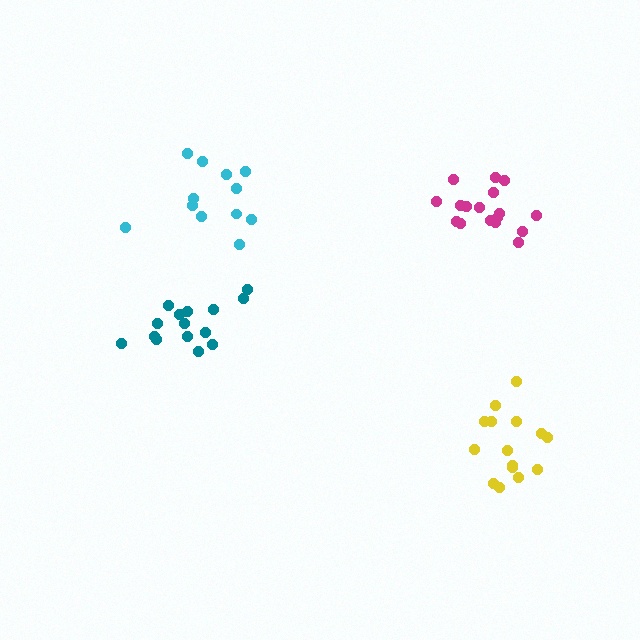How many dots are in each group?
Group 1: 17 dots, Group 2: 15 dots, Group 3: 15 dots, Group 4: 12 dots (59 total).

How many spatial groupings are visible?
There are 4 spatial groupings.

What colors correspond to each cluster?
The clusters are colored: magenta, yellow, teal, cyan.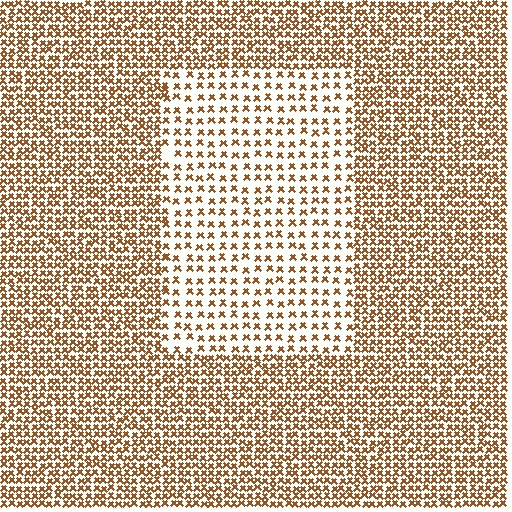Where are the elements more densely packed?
The elements are more densely packed outside the rectangle boundary.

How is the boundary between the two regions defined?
The boundary is defined by a change in element density (approximately 2.2x ratio). All elements are the same color, size, and shape.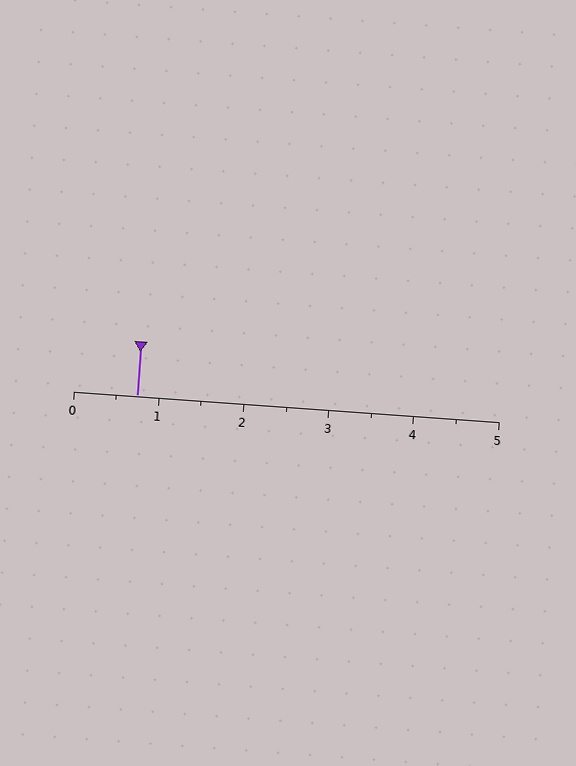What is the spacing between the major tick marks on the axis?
The major ticks are spaced 1 apart.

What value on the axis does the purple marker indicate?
The marker indicates approximately 0.8.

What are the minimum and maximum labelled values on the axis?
The axis runs from 0 to 5.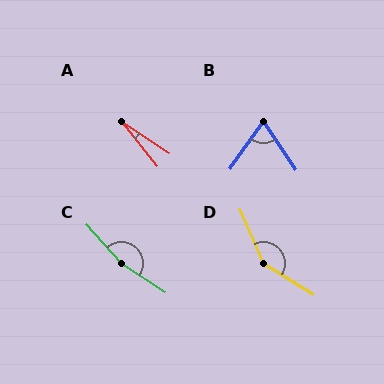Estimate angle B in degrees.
Approximately 69 degrees.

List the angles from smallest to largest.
A (18°), B (69°), D (145°), C (165°).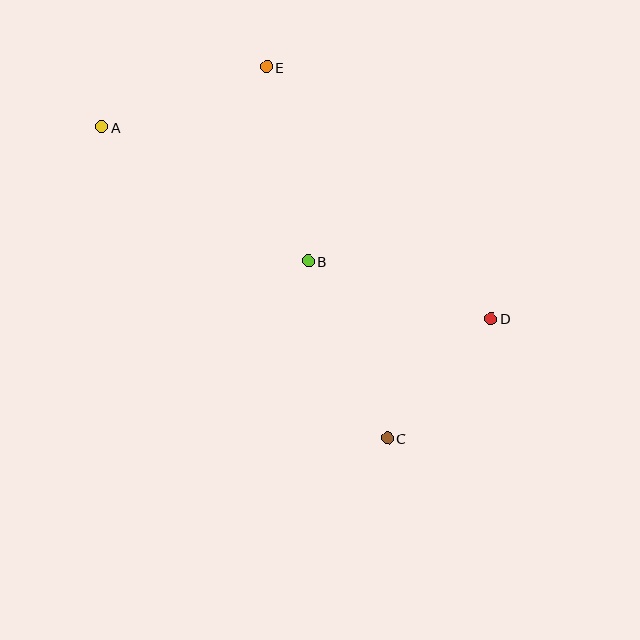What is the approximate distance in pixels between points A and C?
The distance between A and C is approximately 423 pixels.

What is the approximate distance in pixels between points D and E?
The distance between D and E is approximately 337 pixels.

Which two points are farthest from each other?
Points A and D are farthest from each other.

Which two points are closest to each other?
Points C and D are closest to each other.